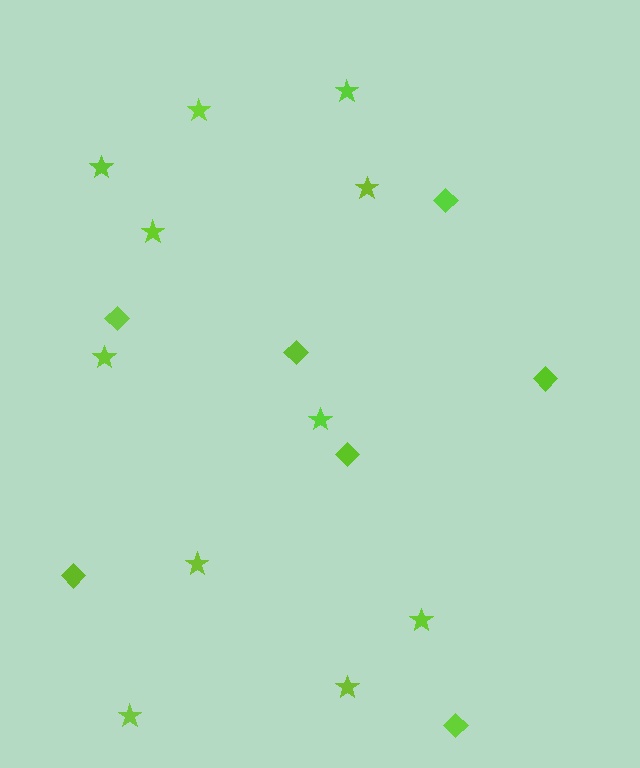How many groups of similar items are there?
There are 2 groups: one group of stars (11) and one group of diamonds (7).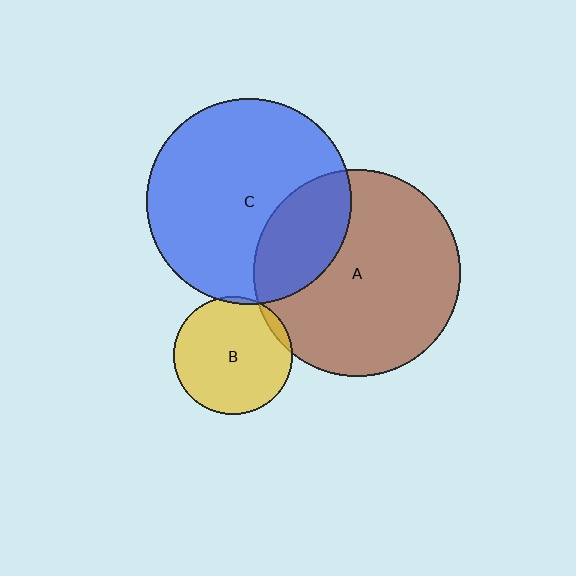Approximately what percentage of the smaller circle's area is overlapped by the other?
Approximately 5%.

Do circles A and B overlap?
Yes.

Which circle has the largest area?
Circle A (brown).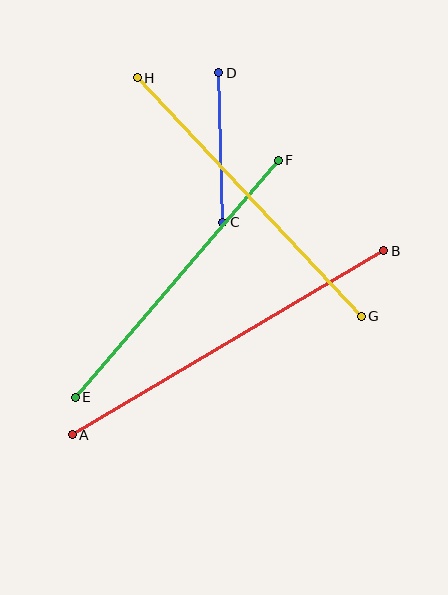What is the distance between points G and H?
The distance is approximately 327 pixels.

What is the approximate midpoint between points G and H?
The midpoint is at approximately (249, 197) pixels.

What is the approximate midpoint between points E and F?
The midpoint is at approximately (177, 279) pixels.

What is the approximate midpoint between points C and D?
The midpoint is at approximately (221, 147) pixels.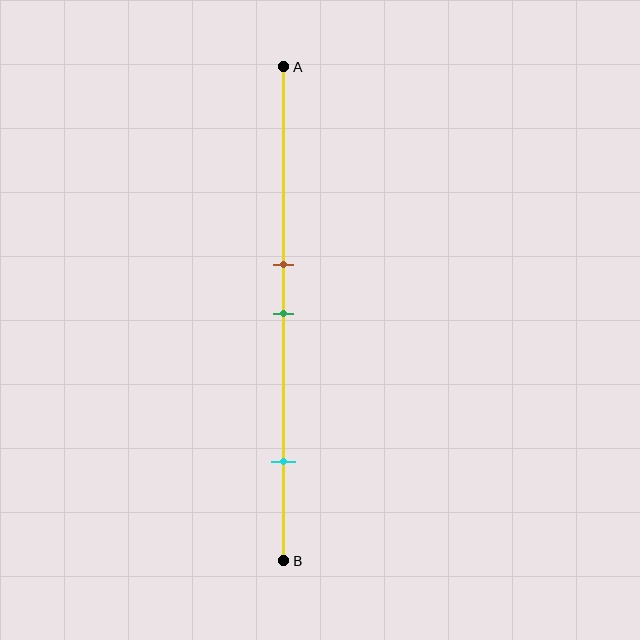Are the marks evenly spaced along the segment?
No, the marks are not evenly spaced.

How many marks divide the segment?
There are 3 marks dividing the segment.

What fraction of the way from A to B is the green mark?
The green mark is approximately 50% (0.5) of the way from A to B.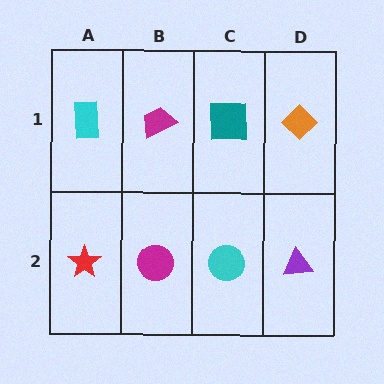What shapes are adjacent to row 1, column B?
A magenta circle (row 2, column B), a cyan rectangle (row 1, column A), a teal square (row 1, column C).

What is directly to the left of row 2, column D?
A cyan circle.